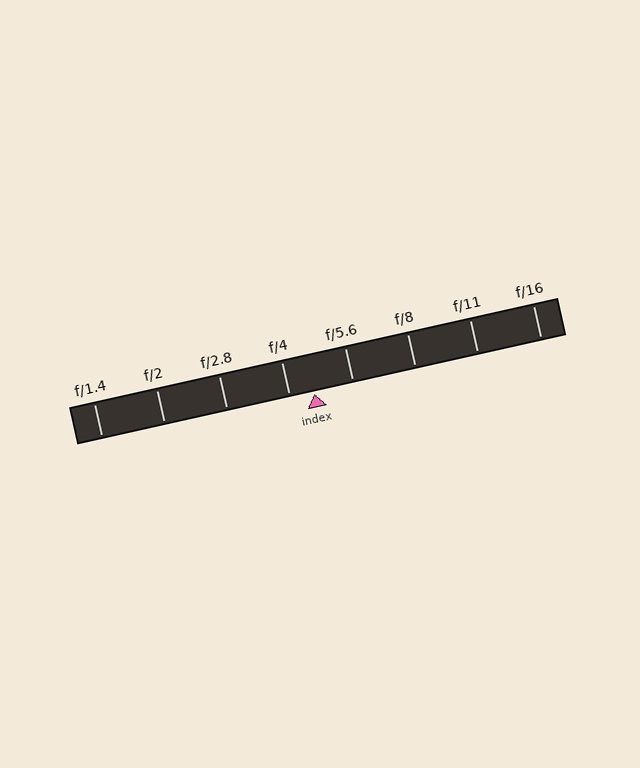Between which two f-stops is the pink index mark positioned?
The index mark is between f/4 and f/5.6.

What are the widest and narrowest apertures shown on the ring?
The widest aperture shown is f/1.4 and the narrowest is f/16.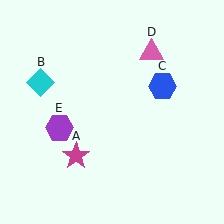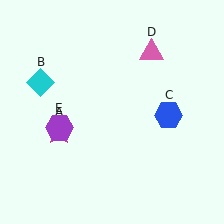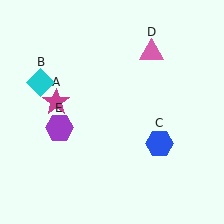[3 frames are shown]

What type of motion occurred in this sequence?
The magenta star (object A), blue hexagon (object C) rotated clockwise around the center of the scene.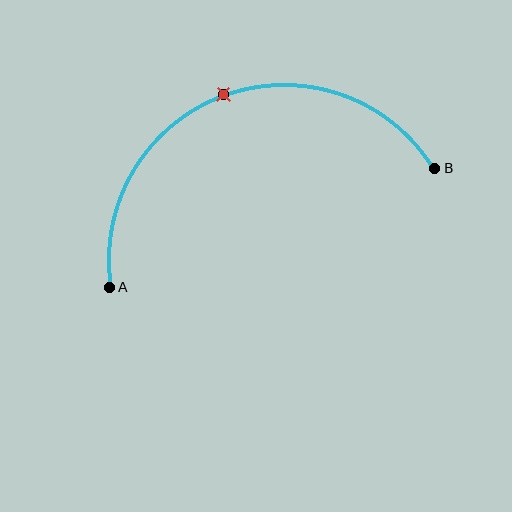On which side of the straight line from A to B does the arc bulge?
The arc bulges above the straight line connecting A and B.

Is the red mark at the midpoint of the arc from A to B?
Yes. The red mark lies on the arc at equal arc-length from both A and B — it is the arc midpoint.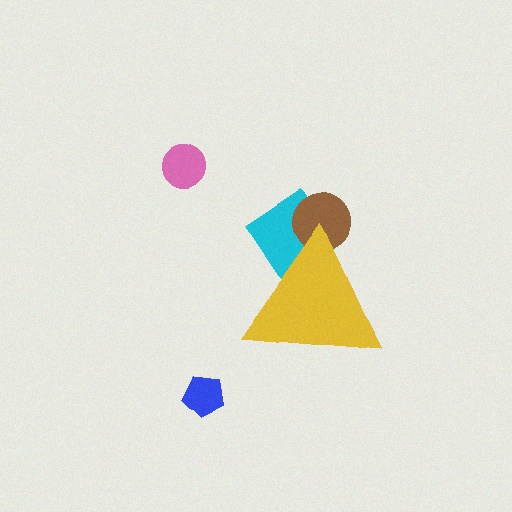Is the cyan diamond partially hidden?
Yes, the cyan diamond is partially hidden behind the yellow triangle.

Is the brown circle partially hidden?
Yes, the brown circle is partially hidden behind the yellow triangle.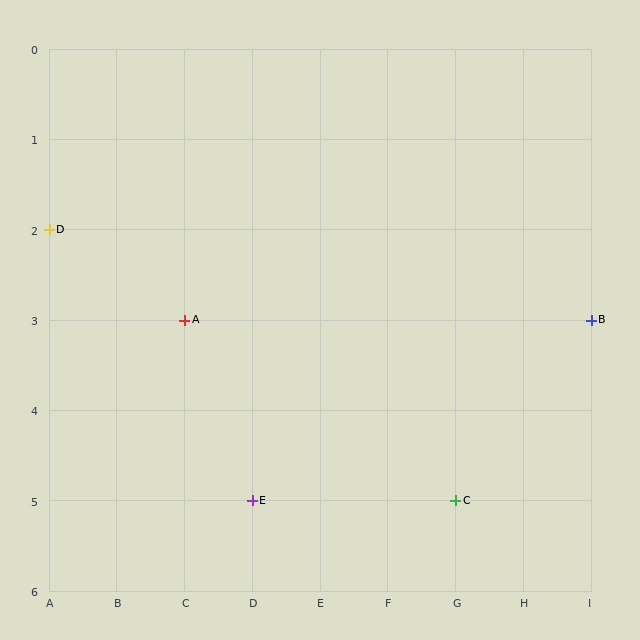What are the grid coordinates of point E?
Point E is at grid coordinates (D, 5).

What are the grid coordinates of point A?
Point A is at grid coordinates (C, 3).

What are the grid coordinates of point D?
Point D is at grid coordinates (A, 2).